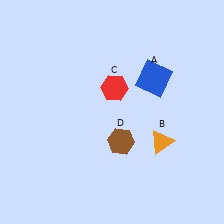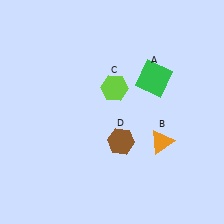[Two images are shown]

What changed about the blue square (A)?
In Image 1, A is blue. In Image 2, it changed to green.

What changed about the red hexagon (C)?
In Image 1, C is red. In Image 2, it changed to lime.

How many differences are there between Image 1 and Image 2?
There are 2 differences between the two images.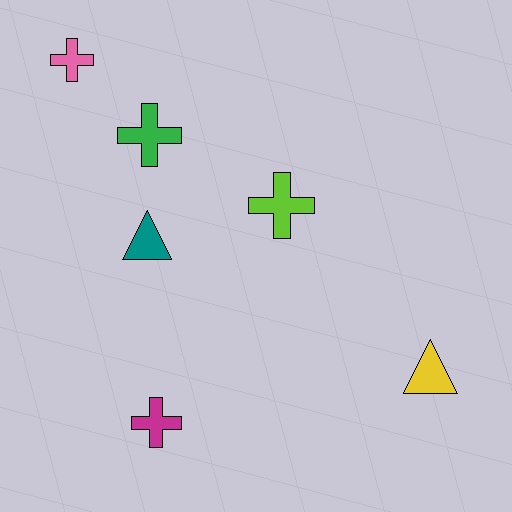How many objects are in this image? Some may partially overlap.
There are 6 objects.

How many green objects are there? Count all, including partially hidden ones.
There is 1 green object.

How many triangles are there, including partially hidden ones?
There are 2 triangles.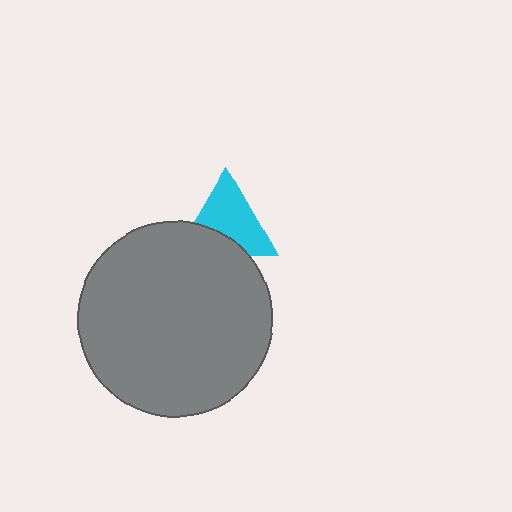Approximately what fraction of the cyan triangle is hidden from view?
Roughly 33% of the cyan triangle is hidden behind the gray circle.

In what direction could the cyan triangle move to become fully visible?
The cyan triangle could move up. That would shift it out from behind the gray circle entirely.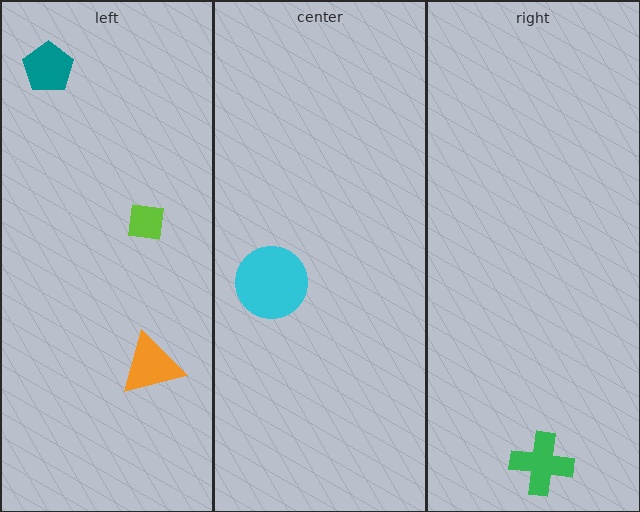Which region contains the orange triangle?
The left region.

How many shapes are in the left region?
3.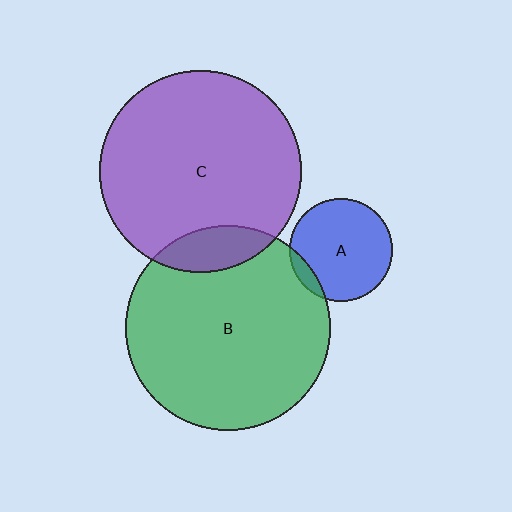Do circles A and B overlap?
Yes.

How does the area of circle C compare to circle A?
Approximately 3.9 times.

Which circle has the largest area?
Circle B (green).